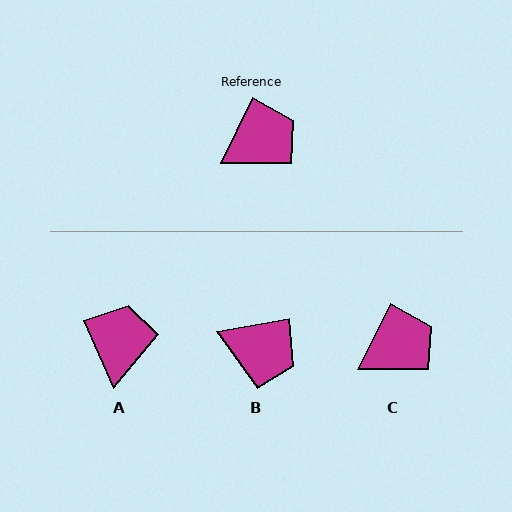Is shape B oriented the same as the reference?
No, it is off by about 55 degrees.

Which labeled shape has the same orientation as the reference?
C.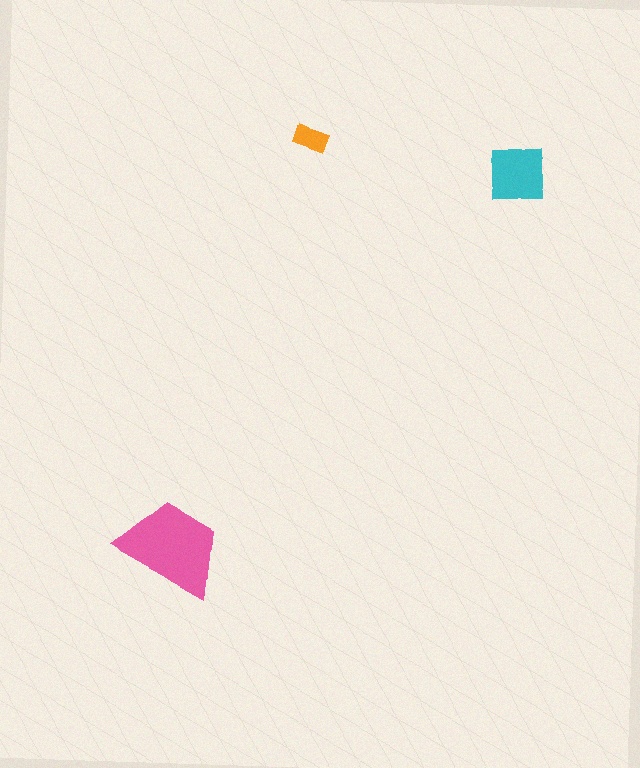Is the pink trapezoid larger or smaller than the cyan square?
Larger.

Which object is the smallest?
The orange rectangle.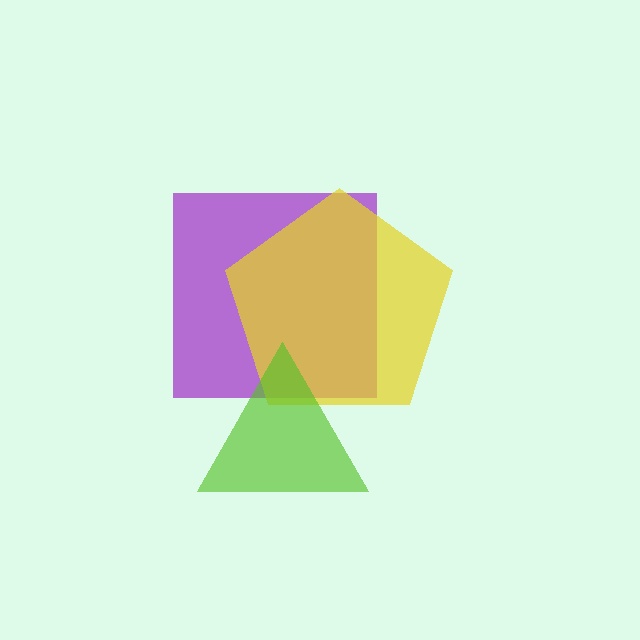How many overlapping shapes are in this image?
There are 3 overlapping shapes in the image.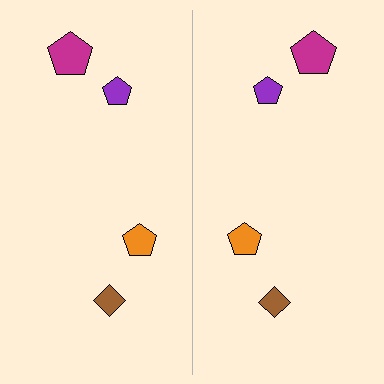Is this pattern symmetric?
Yes, this pattern has bilateral (reflection) symmetry.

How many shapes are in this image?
There are 8 shapes in this image.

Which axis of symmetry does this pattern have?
The pattern has a vertical axis of symmetry running through the center of the image.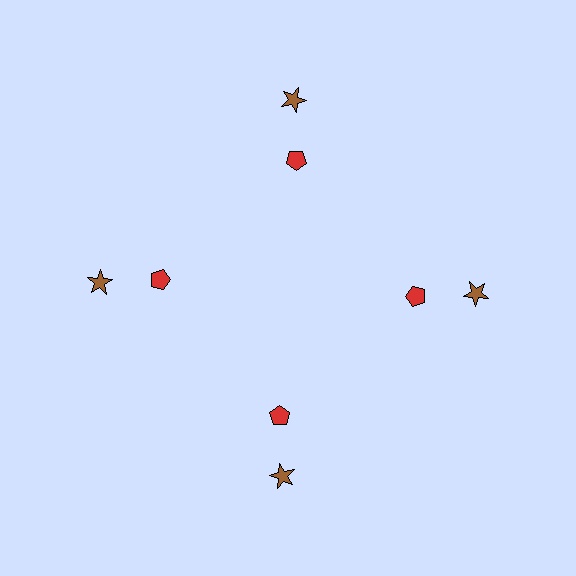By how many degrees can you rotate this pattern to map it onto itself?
The pattern maps onto itself every 90 degrees of rotation.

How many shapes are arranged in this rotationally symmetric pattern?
There are 8 shapes, arranged in 4 groups of 2.